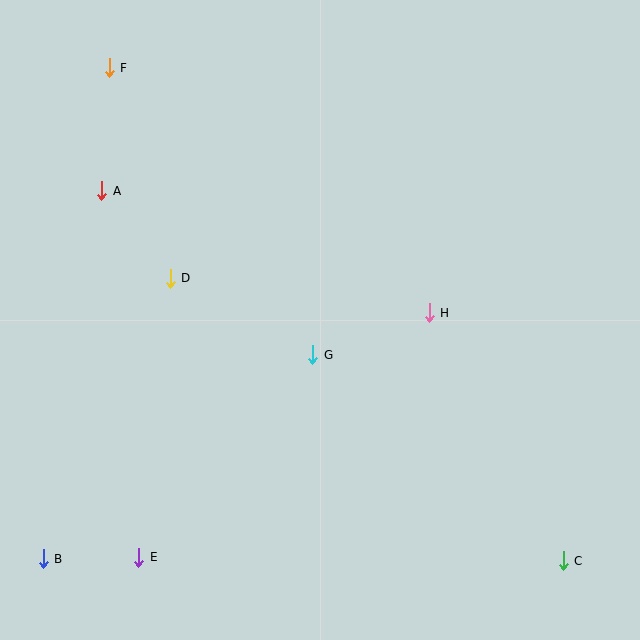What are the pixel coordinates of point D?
Point D is at (170, 278).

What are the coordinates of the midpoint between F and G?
The midpoint between F and G is at (211, 211).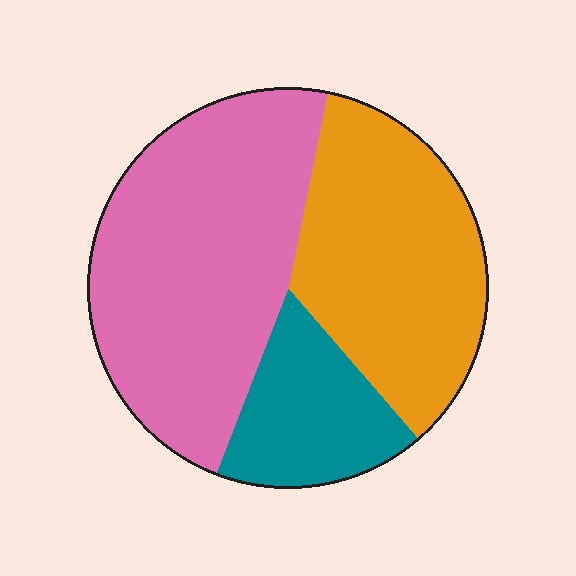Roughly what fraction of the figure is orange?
Orange covers roughly 35% of the figure.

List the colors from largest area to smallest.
From largest to smallest: pink, orange, teal.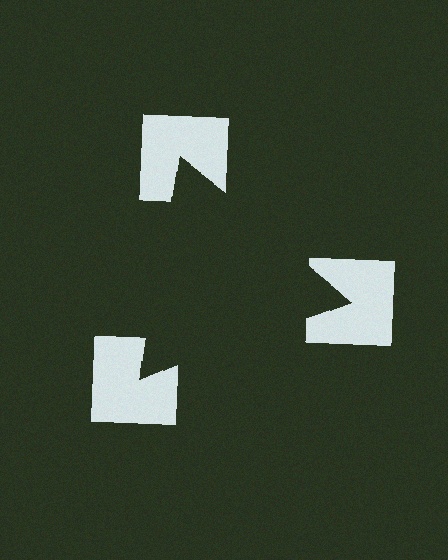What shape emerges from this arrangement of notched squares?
An illusory triangle — its edges are inferred from the aligned wedge cuts in the notched squares, not physically drawn.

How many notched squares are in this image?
There are 3 — one at each vertex of the illusory triangle.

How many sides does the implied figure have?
3 sides.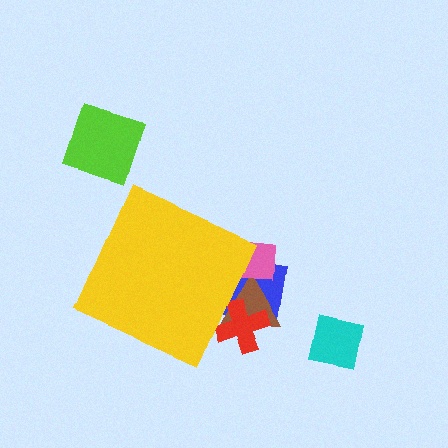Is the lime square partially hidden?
No, the lime square is fully visible.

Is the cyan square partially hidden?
No, the cyan square is fully visible.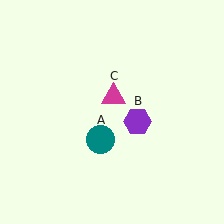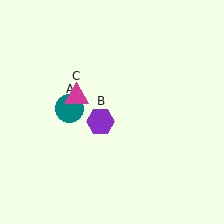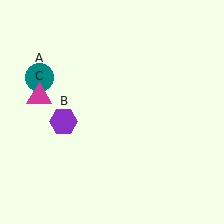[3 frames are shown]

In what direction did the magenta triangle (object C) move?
The magenta triangle (object C) moved left.